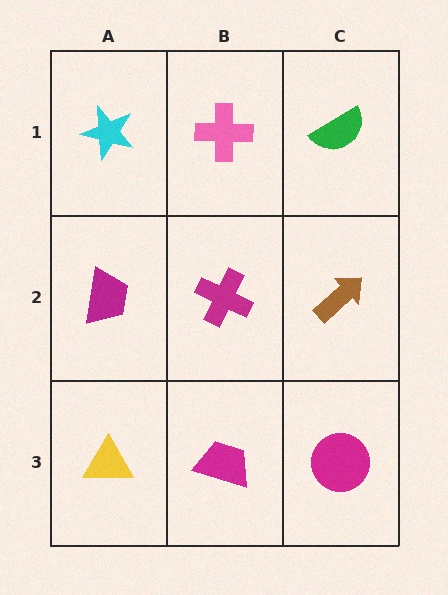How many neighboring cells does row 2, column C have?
3.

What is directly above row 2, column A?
A cyan star.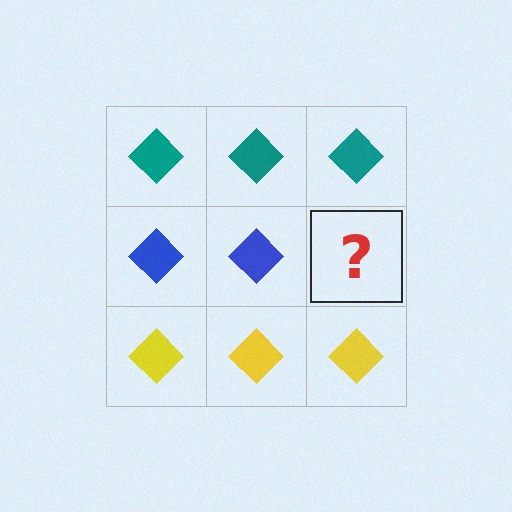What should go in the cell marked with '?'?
The missing cell should contain a blue diamond.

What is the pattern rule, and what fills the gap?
The rule is that each row has a consistent color. The gap should be filled with a blue diamond.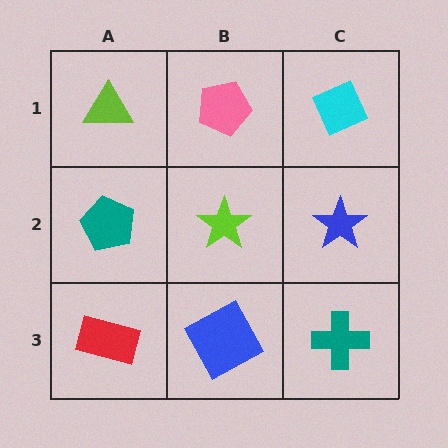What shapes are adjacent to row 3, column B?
A lime star (row 2, column B), a red rectangle (row 3, column A), a teal cross (row 3, column C).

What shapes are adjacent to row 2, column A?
A lime triangle (row 1, column A), a red rectangle (row 3, column A), a lime star (row 2, column B).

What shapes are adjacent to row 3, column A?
A teal pentagon (row 2, column A), a blue square (row 3, column B).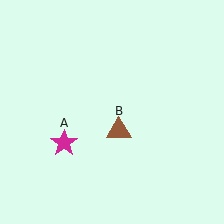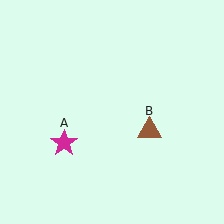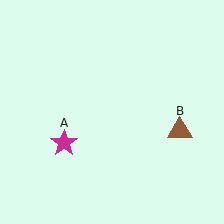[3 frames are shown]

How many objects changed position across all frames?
1 object changed position: brown triangle (object B).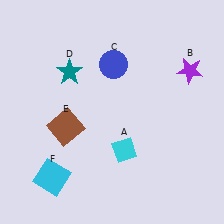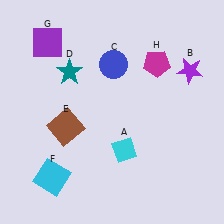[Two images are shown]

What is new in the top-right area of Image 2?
A magenta pentagon (H) was added in the top-right area of Image 2.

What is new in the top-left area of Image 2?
A purple square (G) was added in the top-left area of Image 2.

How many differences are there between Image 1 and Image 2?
There are 2 differences between the two images.